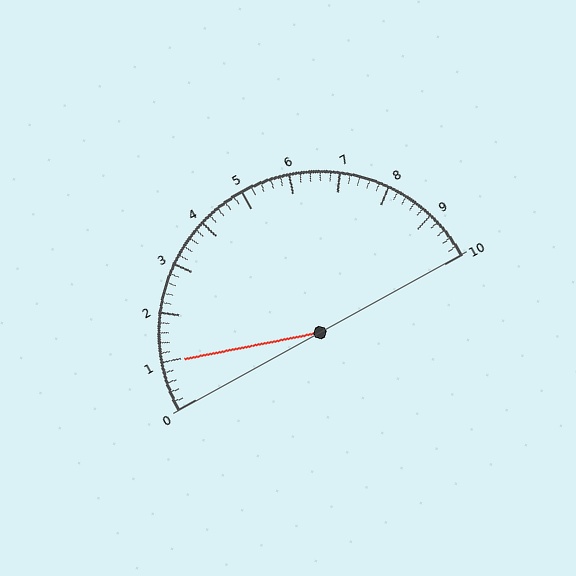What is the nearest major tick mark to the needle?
The nearest major tick mark is 1.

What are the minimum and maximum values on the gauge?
The gauge ranges from 0 to 10.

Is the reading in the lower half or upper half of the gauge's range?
The reading is in the lower half of the range (0 to 10).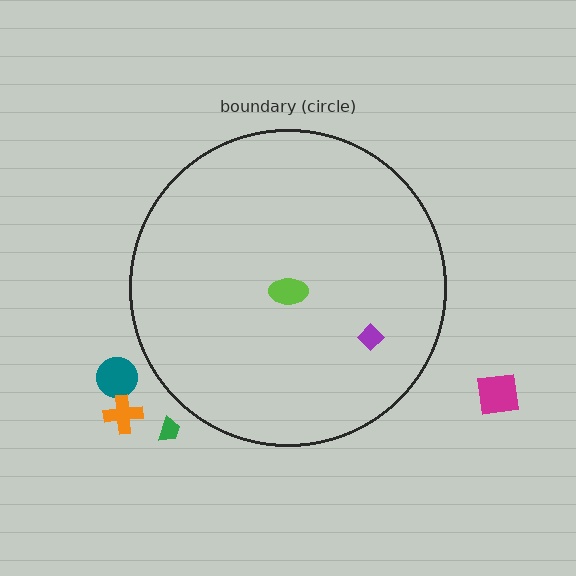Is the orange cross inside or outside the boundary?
Outside.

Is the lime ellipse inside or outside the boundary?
Inside.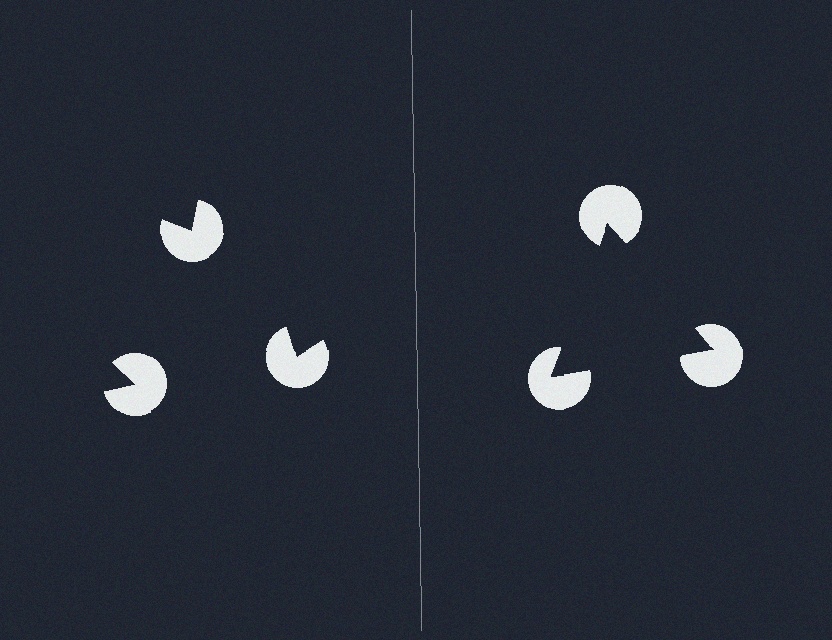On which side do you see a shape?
An illusory triangle appears on the right side. On the left side the wedge cuts are rotated, so no coherent shape forms.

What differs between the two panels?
The pac-man discs are positioned identically on both sides; only the wedge orientations differ. On the right they align to a triangle; on the left they are misaligned.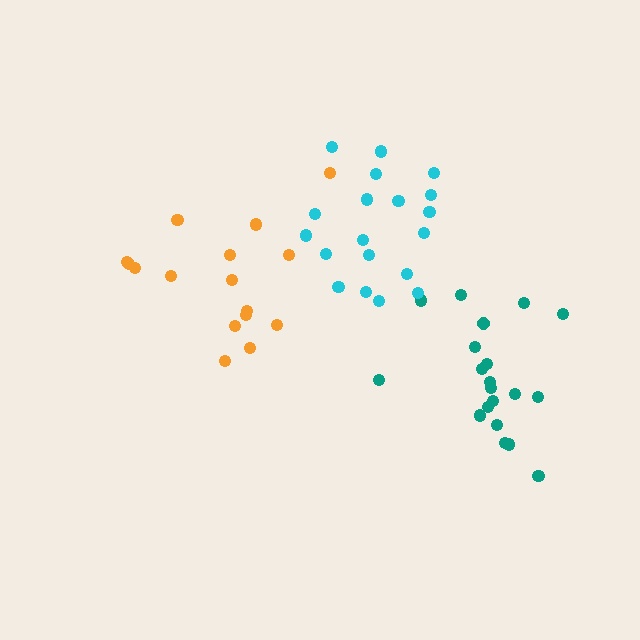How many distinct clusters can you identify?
There are 3 distinct clusters.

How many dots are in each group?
Group 1: 16 dots, Group 2: 20 dots, Group 3: 19 dots (55 total).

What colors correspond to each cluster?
The clusters are colored: orange, teal, cyan.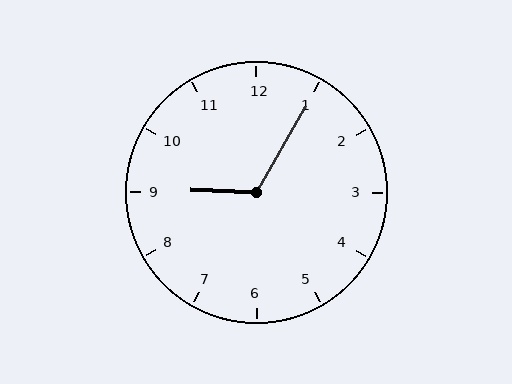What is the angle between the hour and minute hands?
Approximately 118 degrees.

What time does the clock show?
9:05.